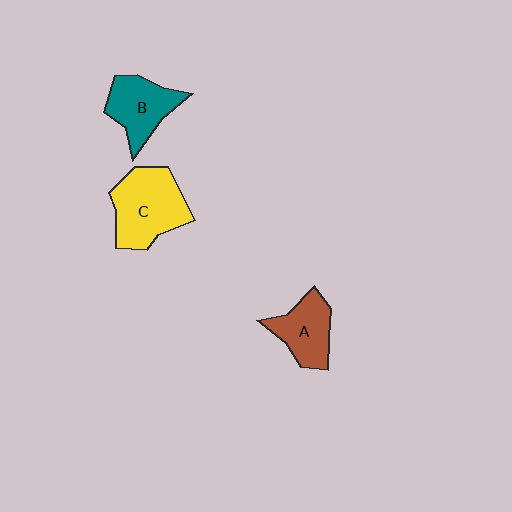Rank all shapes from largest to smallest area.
From largest to smallest: C (yellow), B (teal), A (brown).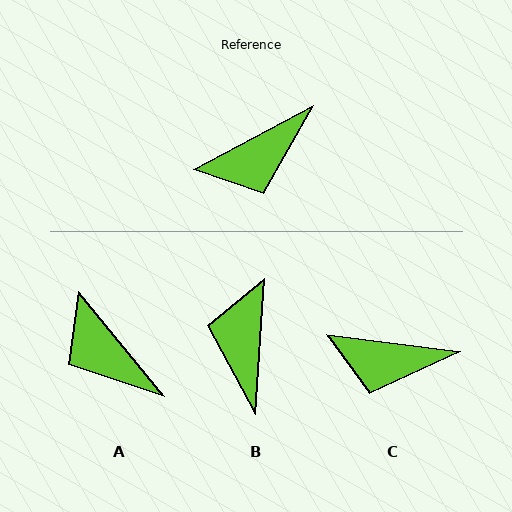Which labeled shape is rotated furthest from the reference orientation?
B, about 122 degrees away.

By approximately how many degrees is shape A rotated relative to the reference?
Approximately 79 degrees clockwise.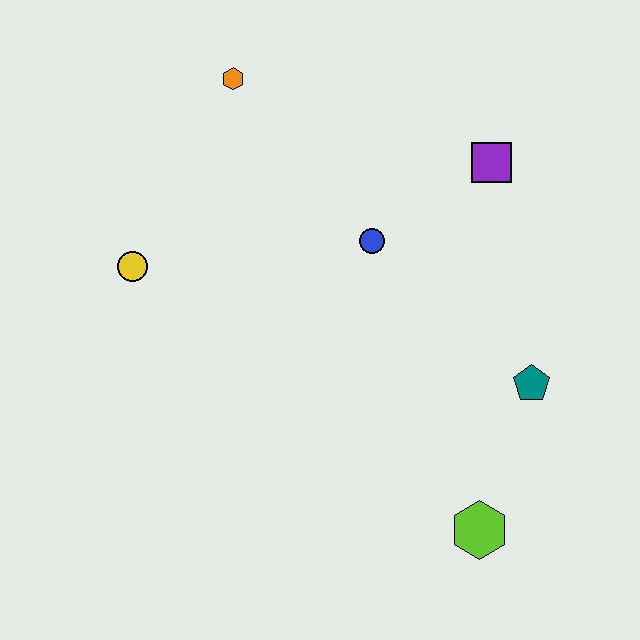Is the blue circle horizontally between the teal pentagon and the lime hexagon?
No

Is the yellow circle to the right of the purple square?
No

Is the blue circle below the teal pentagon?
No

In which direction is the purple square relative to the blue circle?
The purple square is to the right of the blue circle.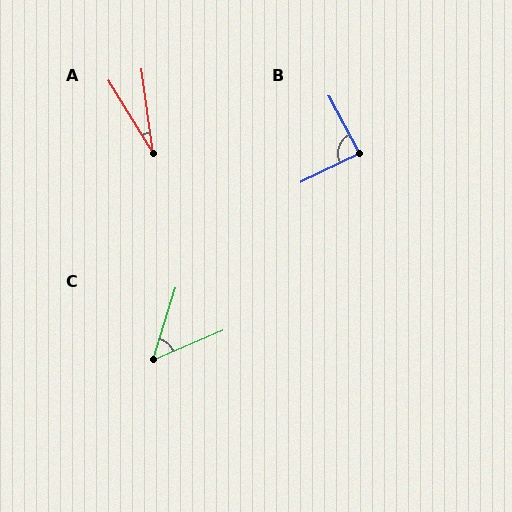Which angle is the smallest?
A, at approximately 24 degrees.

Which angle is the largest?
B, at approximately 88 degrees.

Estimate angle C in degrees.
Approximately 49 degrees.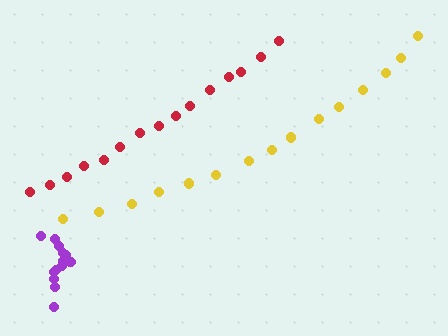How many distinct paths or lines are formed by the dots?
There are 3 distinct paths.